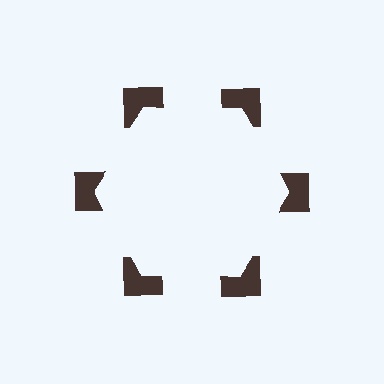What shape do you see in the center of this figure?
An illusory hexagon — its edges are inferred from the aligned wedge cuts in the notched squares, not physically drawn.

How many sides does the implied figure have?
6 sides.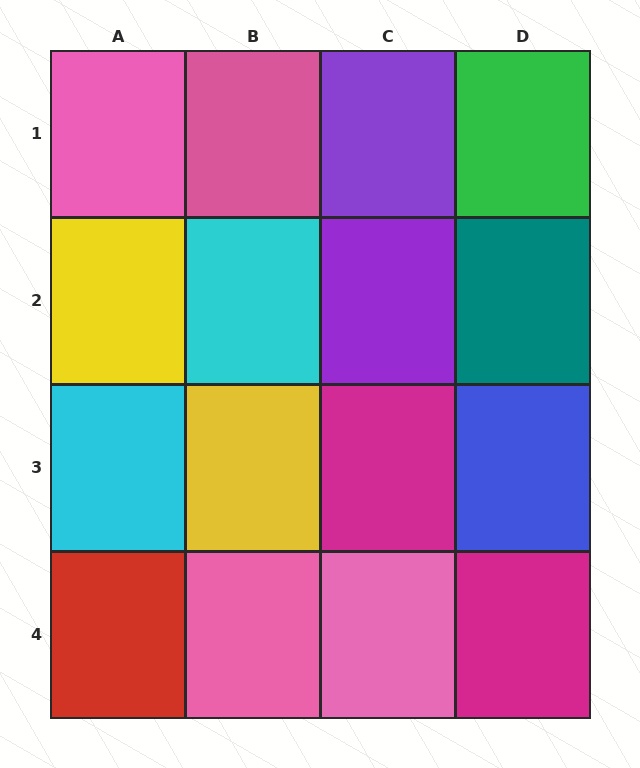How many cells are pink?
4 cells are pink.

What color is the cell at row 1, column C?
Purple.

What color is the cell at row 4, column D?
Magenta.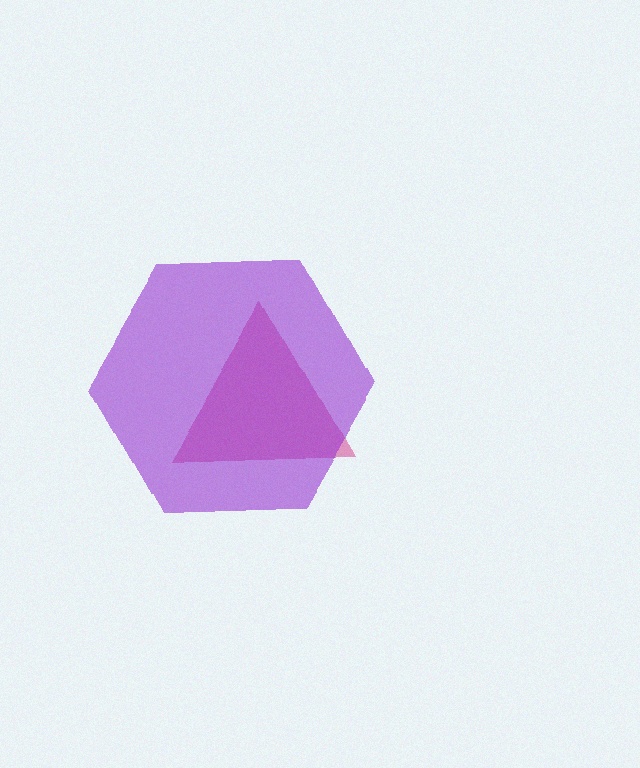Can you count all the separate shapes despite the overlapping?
Yes, there are 2 separate shapes.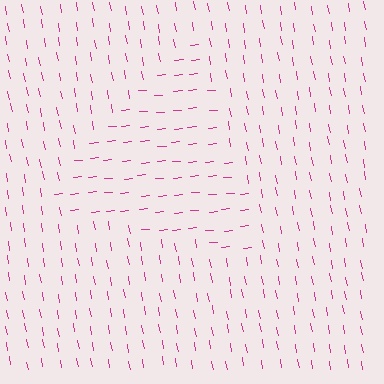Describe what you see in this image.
The image is filled with small magenta line segments. A triangle region in the image has lines oriented differently from the surrounding lines, creating a visible texture boundary.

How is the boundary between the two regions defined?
The boundary is defined purely by a change in line orientation (approximately 85 degrees difference). All lines are the same color and thickness.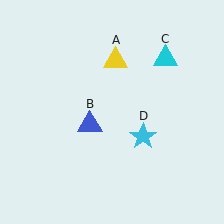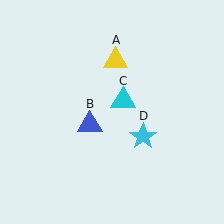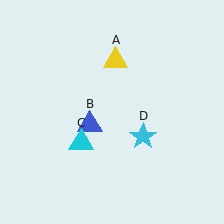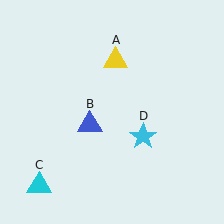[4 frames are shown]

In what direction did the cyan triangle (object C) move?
The cyan triangle (object C) moved down and to the left.